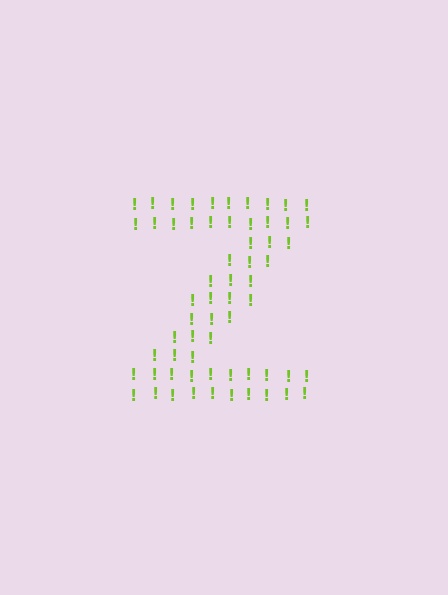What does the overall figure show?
The overall figure shows the letter Z.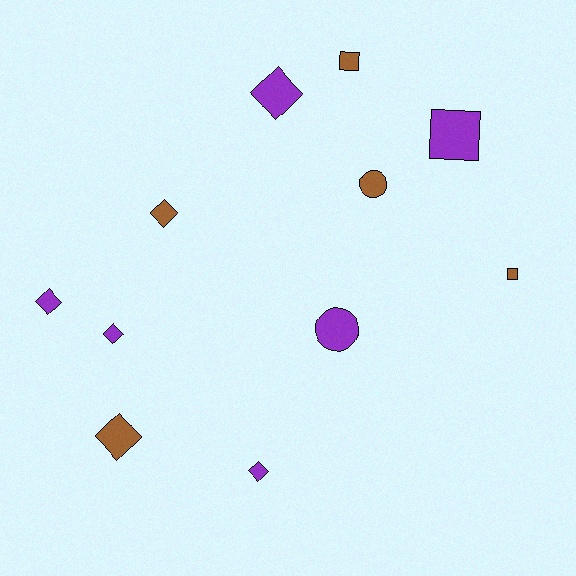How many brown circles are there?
There is 1 brown circle.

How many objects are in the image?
There are 11 objects.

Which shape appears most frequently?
Diamond, with 6 objects.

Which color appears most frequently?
Purple, with 6 objects.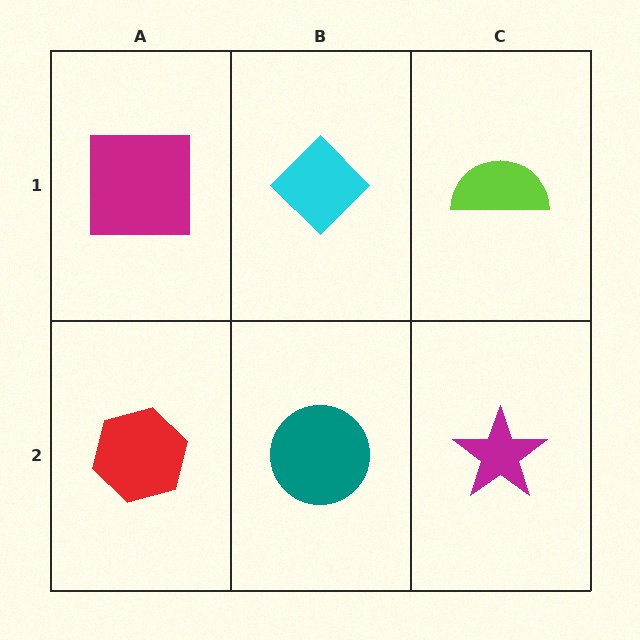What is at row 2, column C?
A magenta star.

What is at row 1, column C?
A lime semicircle.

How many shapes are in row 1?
3 shapes.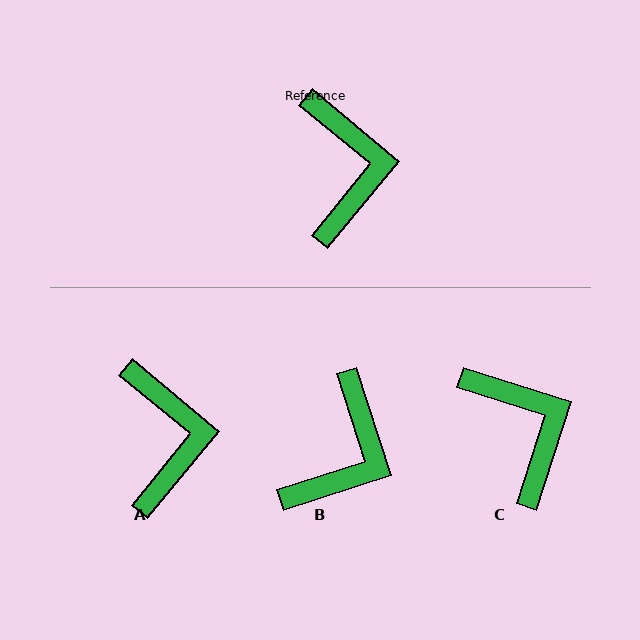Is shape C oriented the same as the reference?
No, it is off by about 22 degrees.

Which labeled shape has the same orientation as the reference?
A.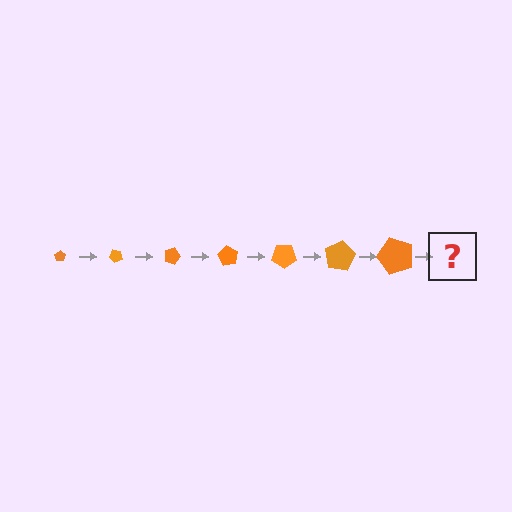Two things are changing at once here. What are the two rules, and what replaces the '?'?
The two rules are that the pentagon grows larger each step and it rotates 45 degrees each step. The '?' should be a pentagon, larger than the previous one and rotated 315 degrees from the start.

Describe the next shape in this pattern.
It should be a pentagon, larger than the previous one and rotated 315 degrees from the start.